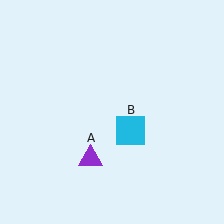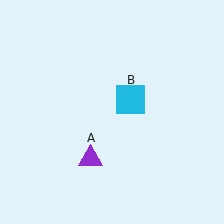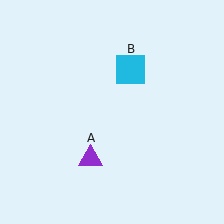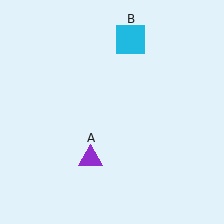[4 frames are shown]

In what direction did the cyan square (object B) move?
The cyan square (object B) moved up.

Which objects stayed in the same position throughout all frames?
Purple triangle (object A) remained stationary.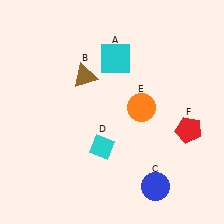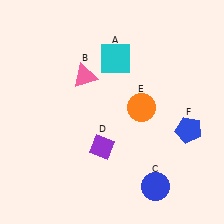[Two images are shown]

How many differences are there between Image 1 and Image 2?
There are 3 differences between the two images.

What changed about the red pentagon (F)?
In Image 1, F is red. In Image 2, it changed to blue.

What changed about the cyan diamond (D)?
In Image 1, D is cyan. In Image 2, it changed to purple.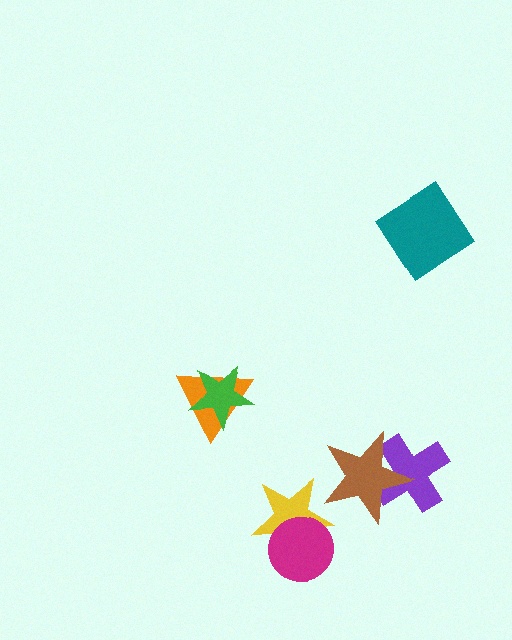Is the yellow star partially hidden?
Yes, it is partially covered by another shape.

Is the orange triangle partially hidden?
Yes, it is partially covered by another shape.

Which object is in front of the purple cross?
The brown star is in front of the purple cross.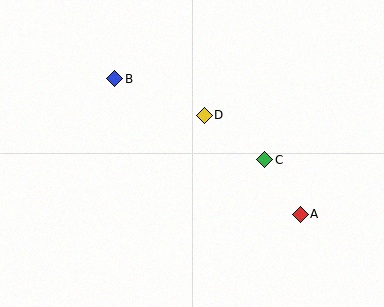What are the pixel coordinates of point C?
Point C is at (265, 160).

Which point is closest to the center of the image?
Point D at (204, 115) is closest to the center.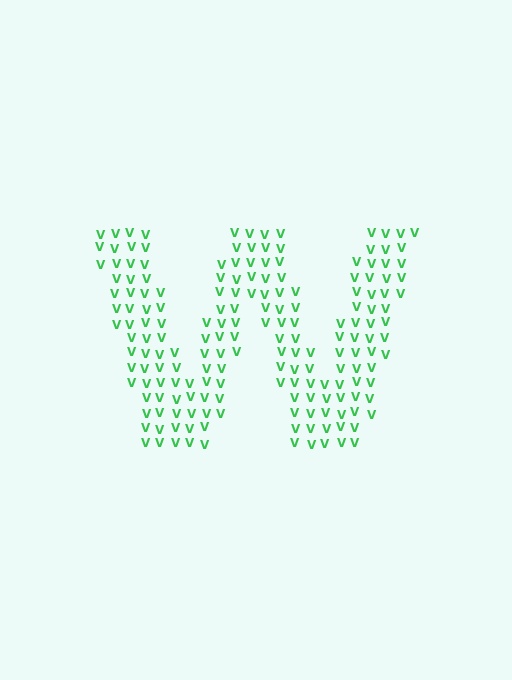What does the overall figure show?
The overall figure shows the letter W.